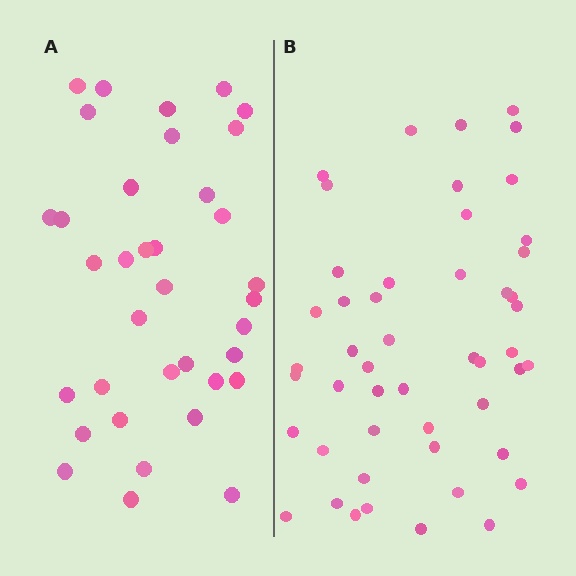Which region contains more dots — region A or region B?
Region B (the right region) has more dots.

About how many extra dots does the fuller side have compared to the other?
Region B has approximately 15 more dots than region A.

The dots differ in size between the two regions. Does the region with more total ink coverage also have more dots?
No. Region A has more total ink coverage because its dots are larger, but region B actually contains more individual dots. Total area can be misleading — the number of items is what matters here.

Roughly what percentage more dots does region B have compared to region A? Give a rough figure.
About 35% more.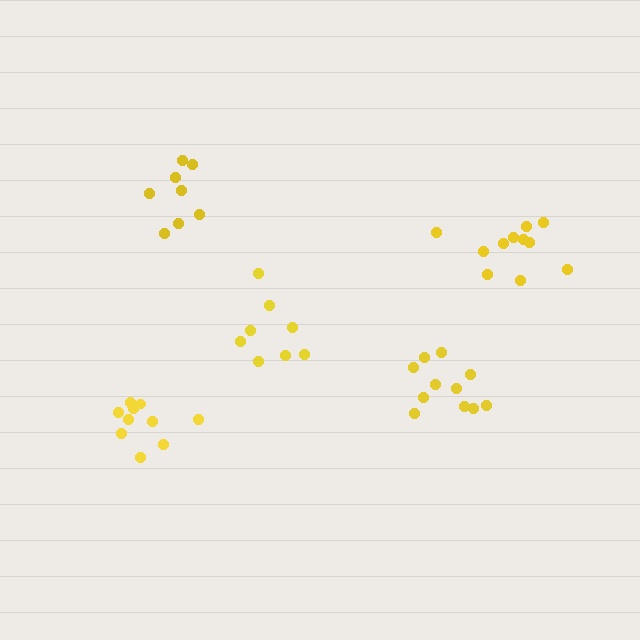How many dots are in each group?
Group 1: 8 dots, Group 2: 11 dots, Group 3: 11 dots, Group 4: 11 dots, Group 5: 8 dots (49 total).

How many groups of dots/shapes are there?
There are 5 groups.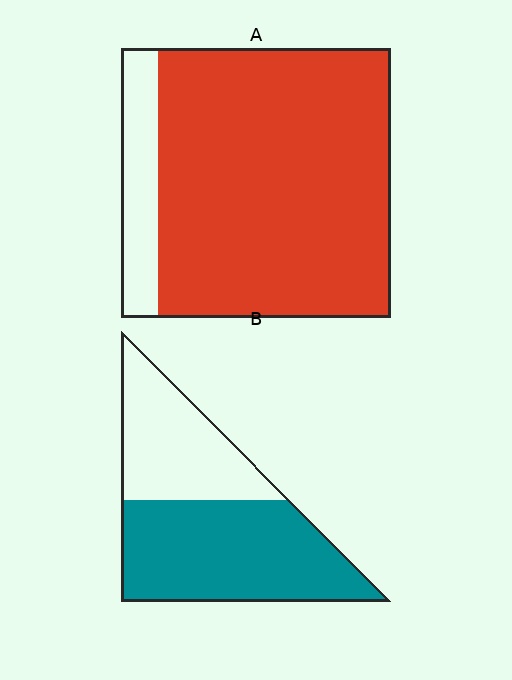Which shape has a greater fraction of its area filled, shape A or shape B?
Shape A.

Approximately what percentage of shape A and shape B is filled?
A is approximately 85% and B is approximately 60%.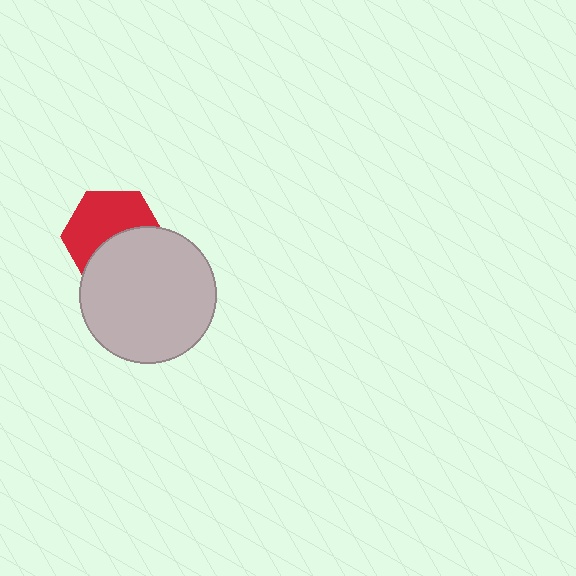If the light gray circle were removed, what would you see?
You would see the complete red hexagon.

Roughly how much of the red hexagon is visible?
About half of it is visible (roughly 55%).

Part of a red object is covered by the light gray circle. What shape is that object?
It is a hexagon.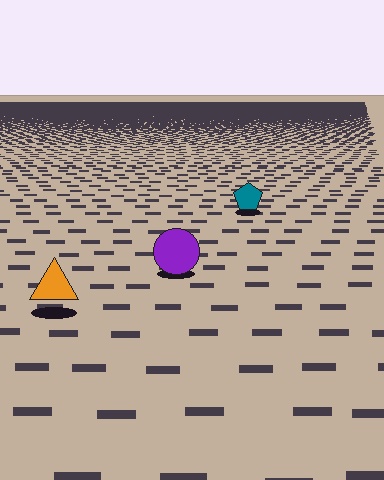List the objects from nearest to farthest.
From nearest to farthest: the orange triangle, the purple circle, the teal pentagon.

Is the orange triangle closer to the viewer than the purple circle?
Yes. The orange triangle is closer — you can tell from the texture gradient: the ground texture is coarser near it.